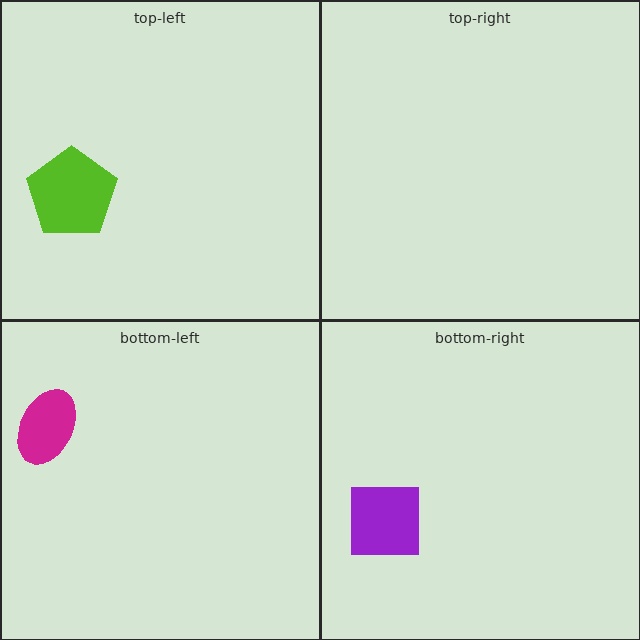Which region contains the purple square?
The bottom-right region.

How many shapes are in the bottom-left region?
1.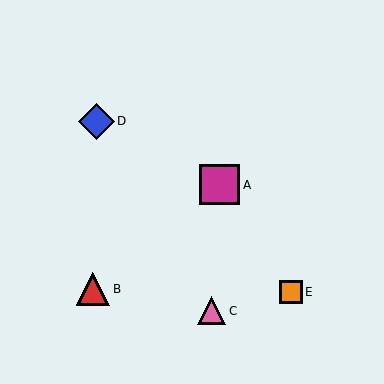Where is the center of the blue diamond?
The center of the blue diamond is at (96, 121).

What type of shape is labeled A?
Shape A is a magenta square.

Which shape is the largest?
The magenta square (labeled A) is the largest.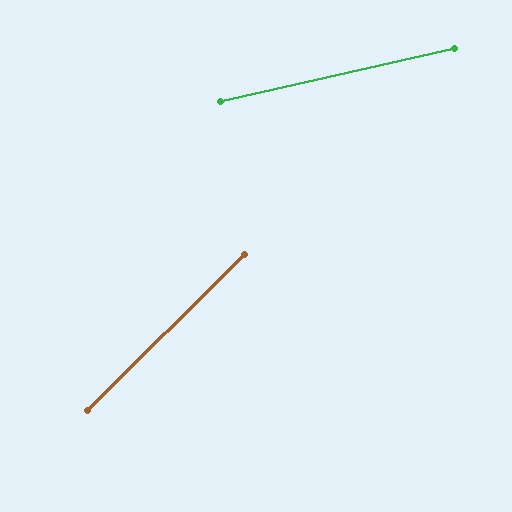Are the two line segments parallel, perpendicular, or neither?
Neither parallel nor perpendicular — they differ by about 32°.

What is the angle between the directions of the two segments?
Approximately 32 degrees.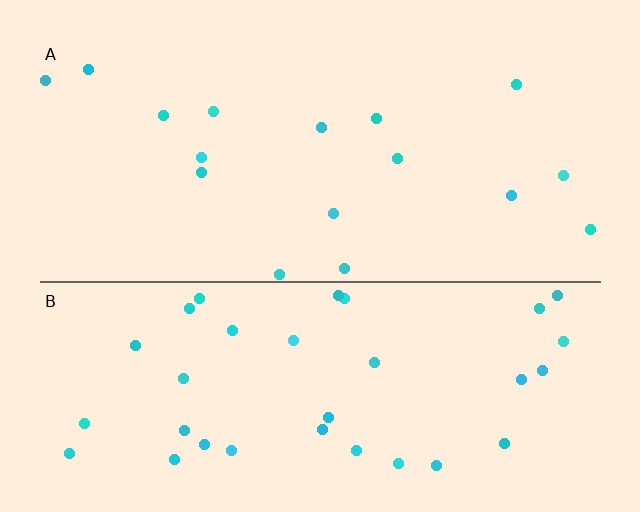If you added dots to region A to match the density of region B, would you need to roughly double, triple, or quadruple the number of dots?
Approximately double.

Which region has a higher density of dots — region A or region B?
B (the bottom).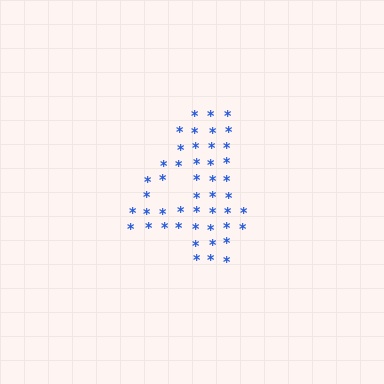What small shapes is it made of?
It is made of small asterisks.